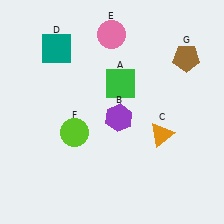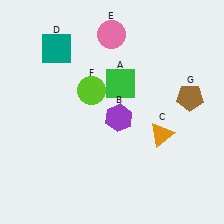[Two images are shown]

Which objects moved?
The objects that moved are: the lime circle (F), the brown pentagon (G).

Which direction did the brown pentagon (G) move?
The brown pentagon (G) moved down.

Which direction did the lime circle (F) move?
The lime circle (F) moved up.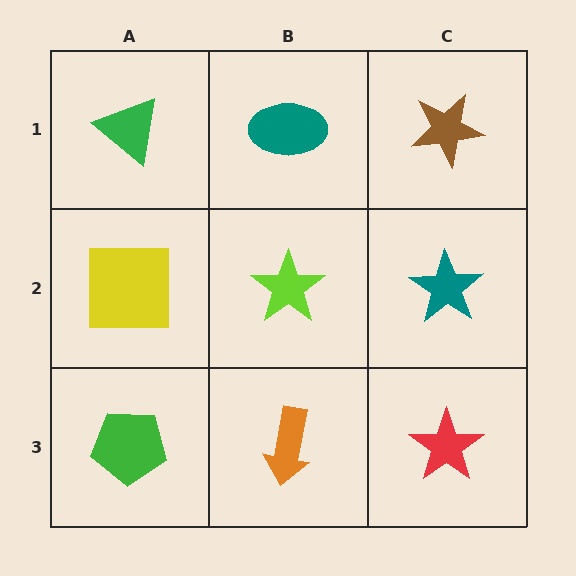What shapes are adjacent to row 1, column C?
A teal star (row 2, column C), a teal ellipse (row 1, column B).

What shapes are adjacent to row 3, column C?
A teal star (row 2, column C), an orange arrow (row 3, column B).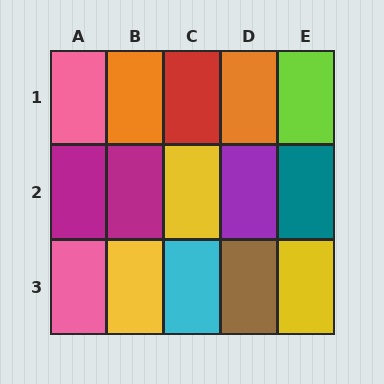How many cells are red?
1 cell is red.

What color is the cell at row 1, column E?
Lime.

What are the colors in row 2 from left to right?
Magenta, magenta, yellow, purple, teal.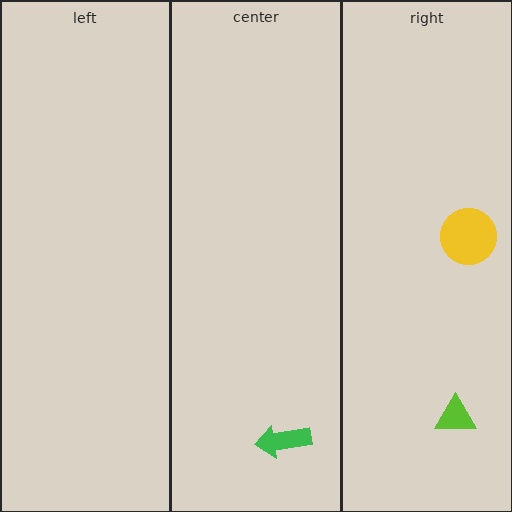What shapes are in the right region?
The yellow circle, the lime triangle.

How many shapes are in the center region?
1.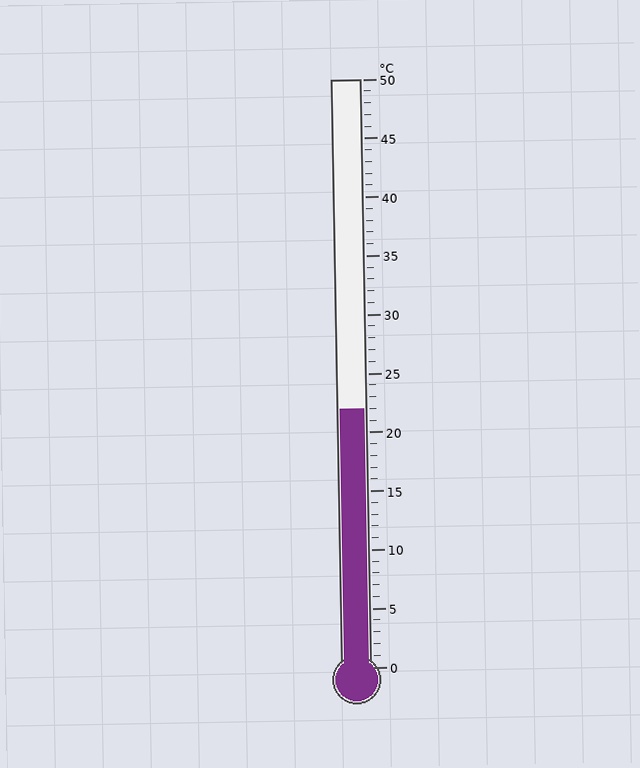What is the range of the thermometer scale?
The thermometer scale ranges from 0°C to 50°C.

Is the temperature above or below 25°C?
The temperature is below 25°C.